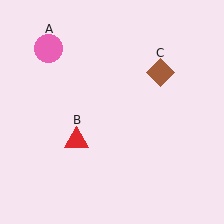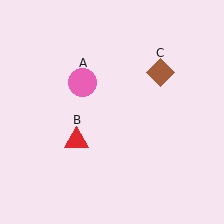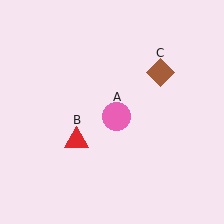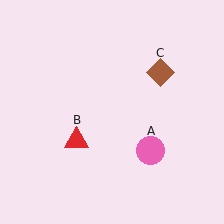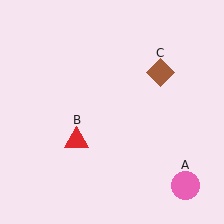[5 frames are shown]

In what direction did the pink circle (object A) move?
The pink circle (object A) moved down and to the right.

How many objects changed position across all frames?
1 object changed position: pink circle (object A).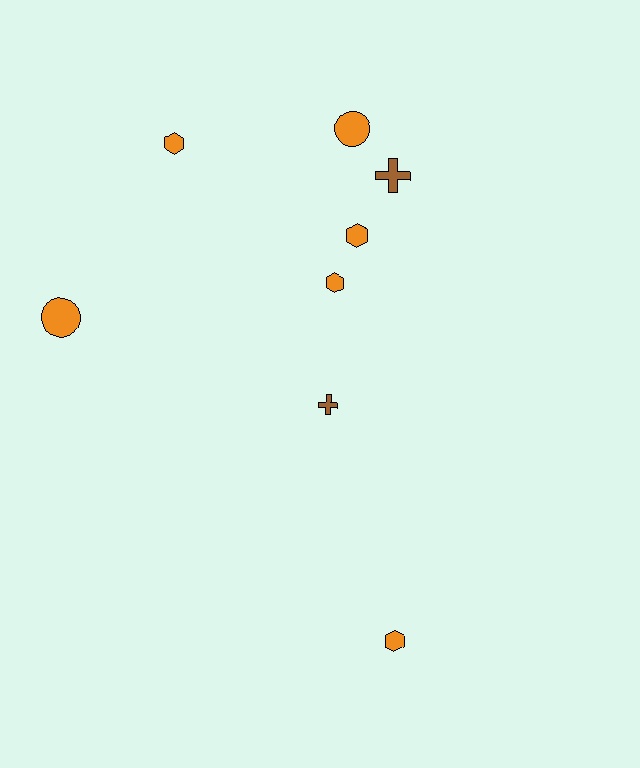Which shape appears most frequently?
Hexagon, with 4 objects.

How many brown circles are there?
There are no brown circles.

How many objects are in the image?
There are 8 objects.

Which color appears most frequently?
Orange, with 6 objects.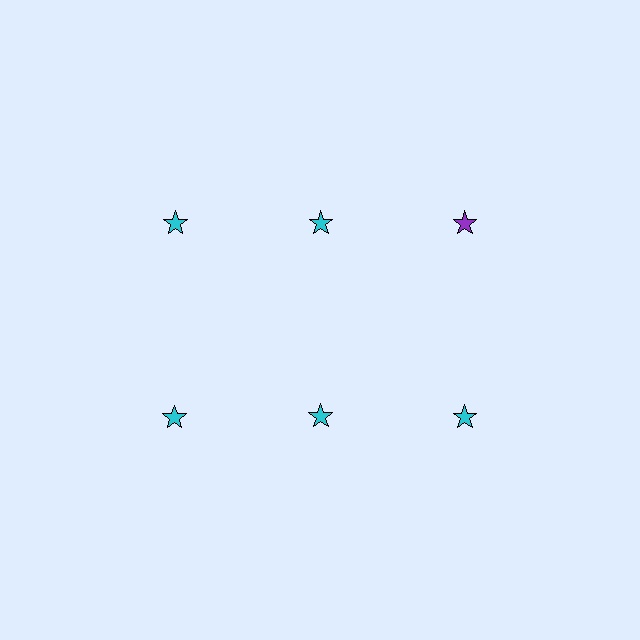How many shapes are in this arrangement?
There are 6 shapes arranged in a grid pattern.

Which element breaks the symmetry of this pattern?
The purple star in the top row, center column breaks the symmetry. All other shapes are cyan stars.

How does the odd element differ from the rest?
It has a different color: purple instead of cyan.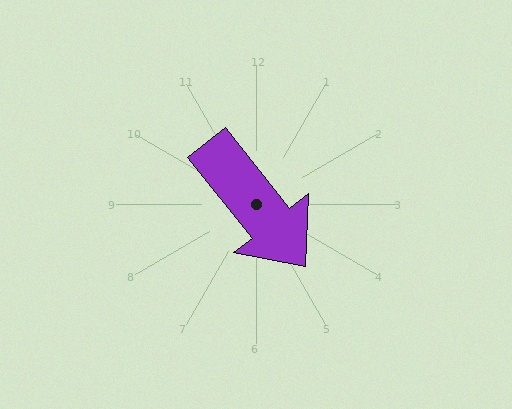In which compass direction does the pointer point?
Southeast.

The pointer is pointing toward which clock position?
Roughly 5 o'clock.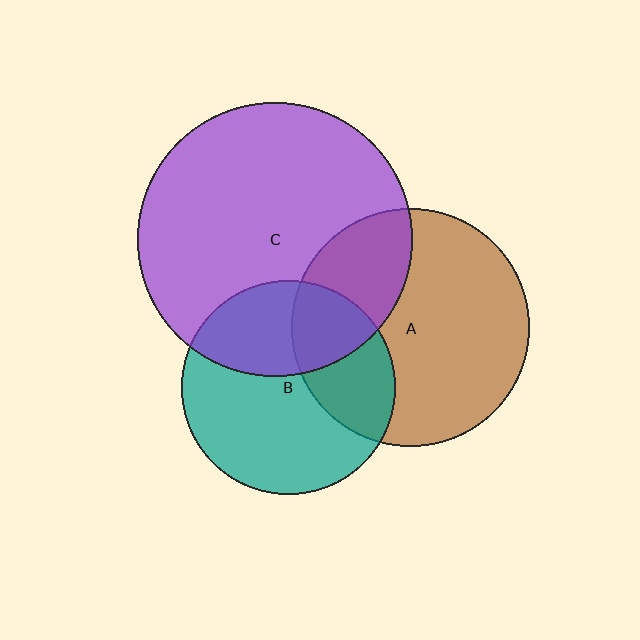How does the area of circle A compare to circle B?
Approximately 1.2 times.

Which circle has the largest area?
Circle C (purple).